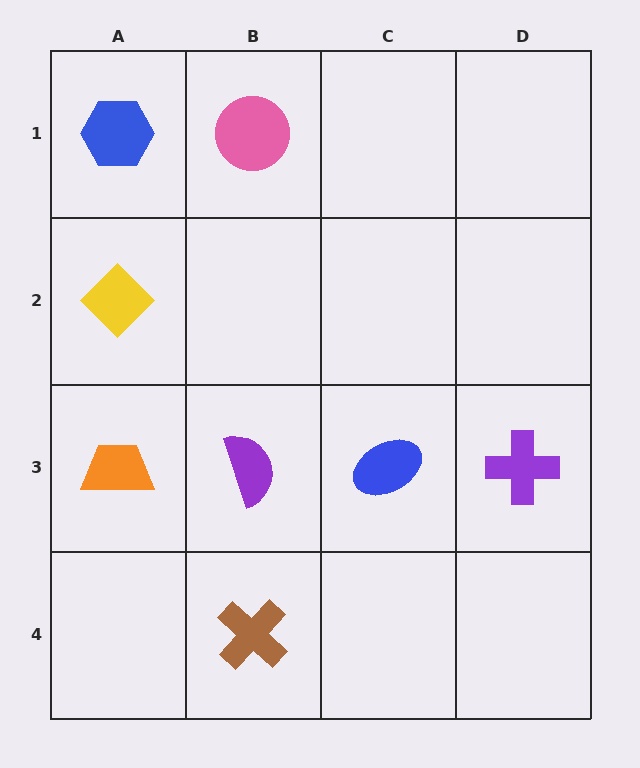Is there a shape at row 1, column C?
No, that cell is empty.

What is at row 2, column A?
A yellow diamond.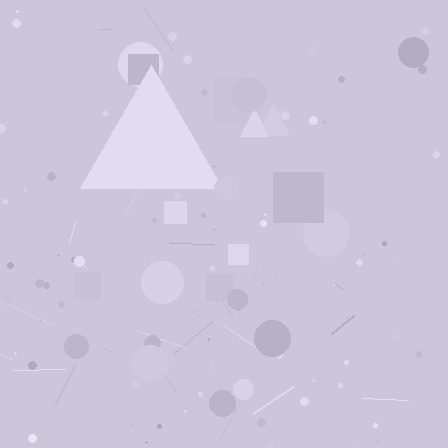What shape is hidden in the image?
A triangle is hidden in the image.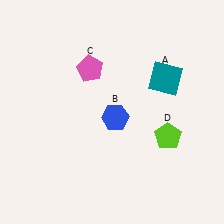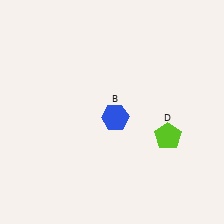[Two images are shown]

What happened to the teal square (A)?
The teal square (A) was removed in Image 2. It was in the top-right area of Image 1.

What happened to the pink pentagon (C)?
The pink pentagon (C) was removed in Image 2. It was in the top-left area of Image 1.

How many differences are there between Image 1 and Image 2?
There are 2 differences between the two images.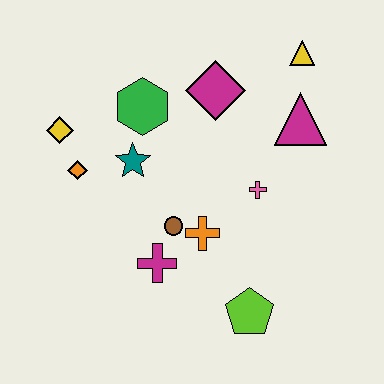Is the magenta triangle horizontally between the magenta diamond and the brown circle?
No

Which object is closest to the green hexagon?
The teal star is closest to the green hexagon.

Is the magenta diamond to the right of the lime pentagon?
No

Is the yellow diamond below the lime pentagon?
No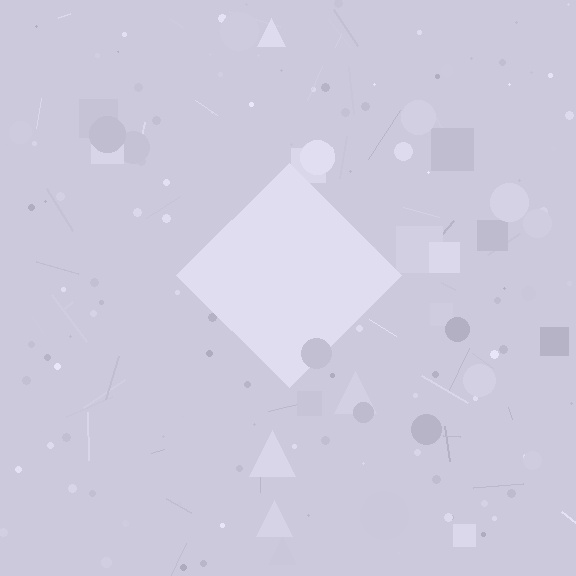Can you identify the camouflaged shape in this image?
The camouflaged shape is a diamond.